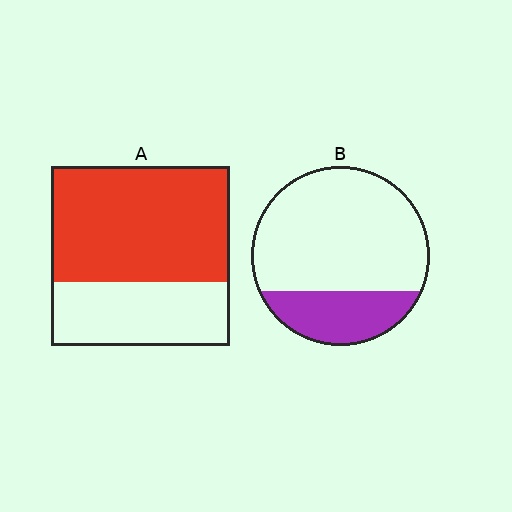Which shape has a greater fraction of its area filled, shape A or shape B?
Shape A.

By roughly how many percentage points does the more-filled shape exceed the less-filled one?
By roughly 40 percentage points (A over B).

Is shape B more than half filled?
No.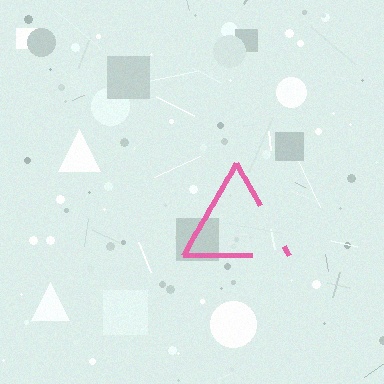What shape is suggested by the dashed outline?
The dashed outline suggests a triangle.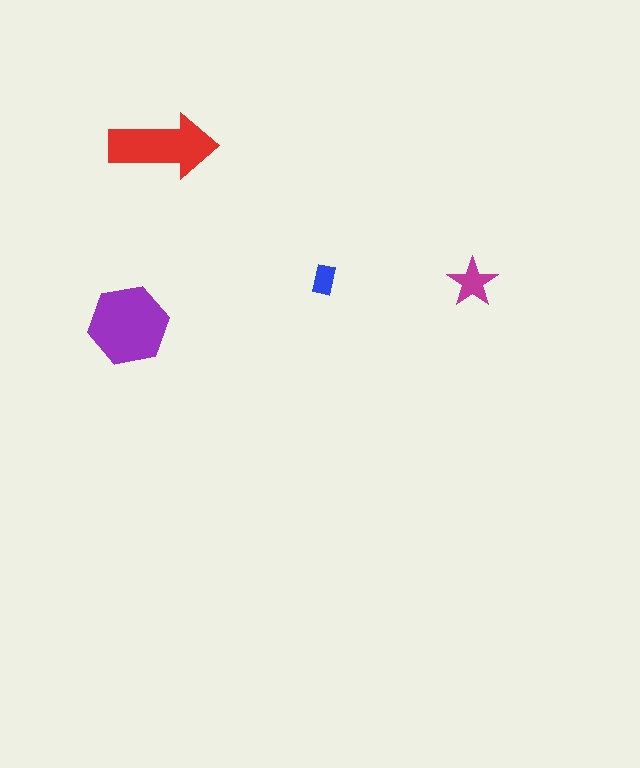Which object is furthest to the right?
The magenta star is rightmost.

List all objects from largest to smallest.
The purple hexagon, the red arrow, the magenta star, the blue rectangle.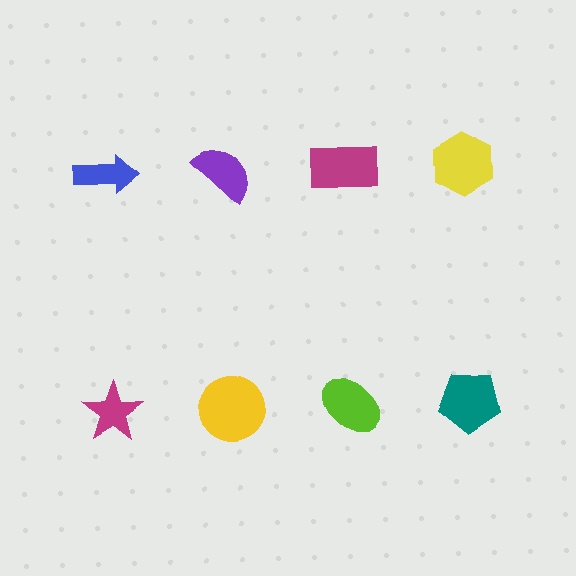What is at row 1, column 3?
A magenta rectangle.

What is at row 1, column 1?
A blue arrow.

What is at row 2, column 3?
A lime ellipse.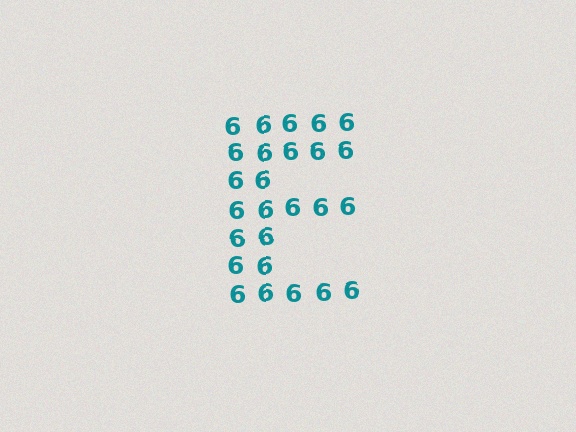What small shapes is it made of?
It is made of small digit 6's.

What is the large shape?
The large shape is the letter E.